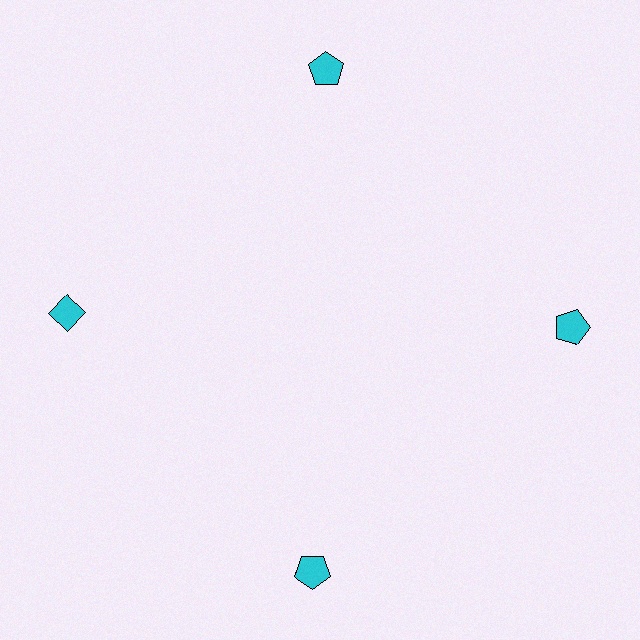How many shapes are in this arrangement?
There are 4 shapes arranged in a ring pattern.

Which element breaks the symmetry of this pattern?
The cyan diamond at roughly the 9 o'clock position breaks the symmetry. All other shapes are cyan pentagons.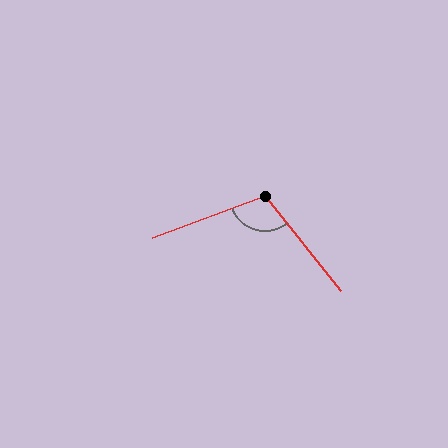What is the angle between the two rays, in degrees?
Approximately 109 degrees.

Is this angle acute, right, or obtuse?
It is obtuse.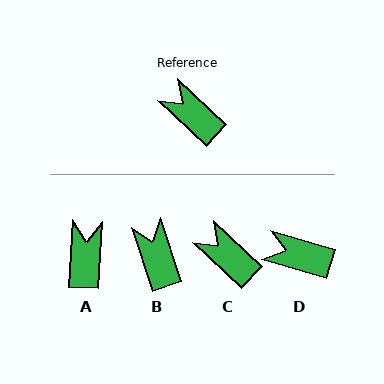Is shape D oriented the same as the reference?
No, it is off by about 27 degrees.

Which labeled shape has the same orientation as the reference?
C.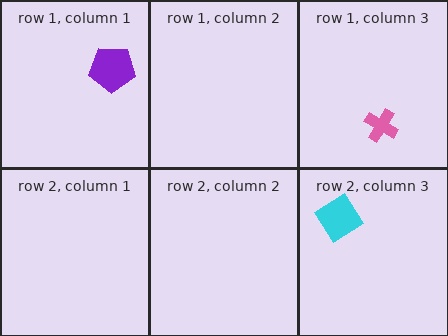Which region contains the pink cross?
The row 1, column 3 region.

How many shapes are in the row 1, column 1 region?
1.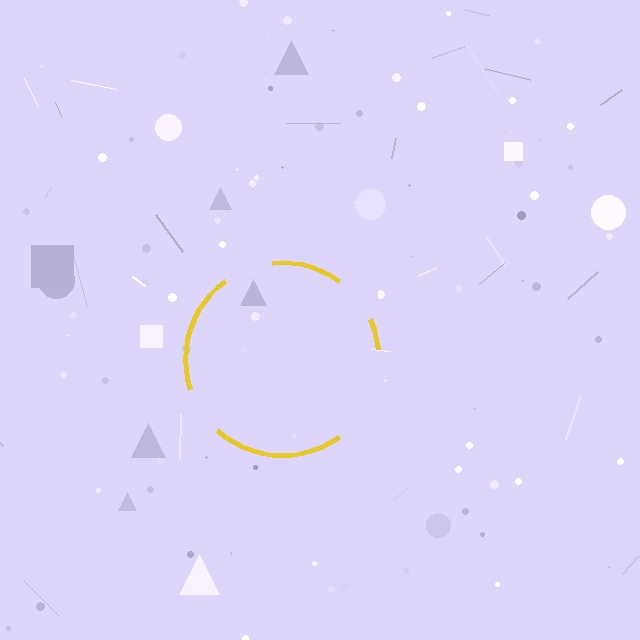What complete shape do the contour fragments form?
The contour fragments form a circle.